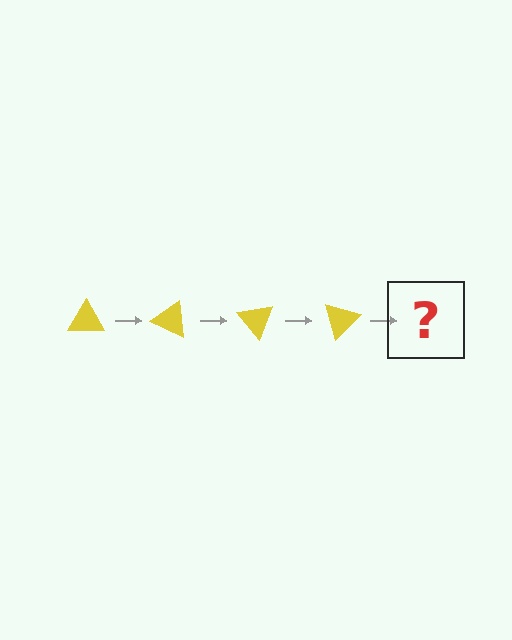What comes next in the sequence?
The next element should be a yellow triangle rotated 100 degrees.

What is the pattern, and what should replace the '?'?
The pattern is that the triangle rotates 25 degrees each step. The '?' should be a yellow triangle rotated 100 degrees.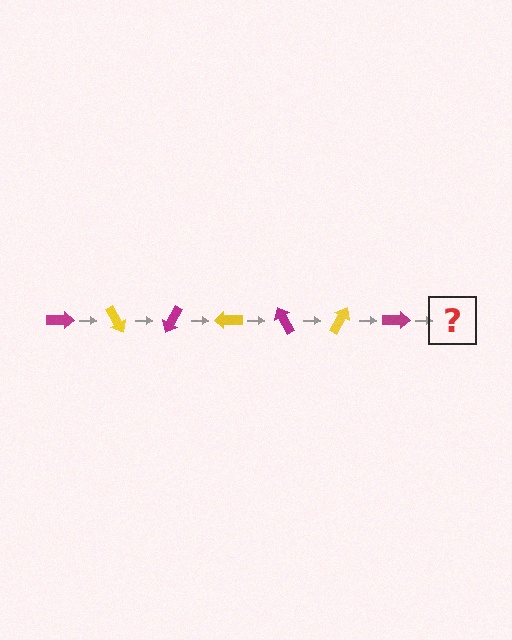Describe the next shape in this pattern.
It should be a yellow arrow, rotated 420 degrees from the start.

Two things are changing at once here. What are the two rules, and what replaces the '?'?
The two rules are that it rotates 60 degrees each step and the color cycles through magenta and yellow. The '?' should be a yellow arrow, rotated 420 degrees from the start.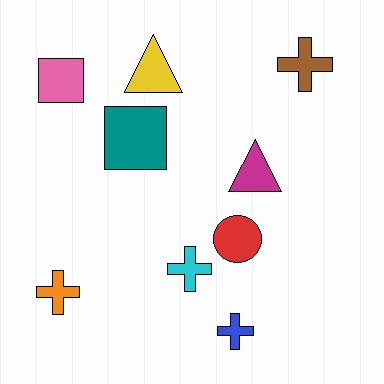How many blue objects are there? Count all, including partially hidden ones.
There is 1 blue object.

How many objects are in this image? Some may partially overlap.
There are 9 objects.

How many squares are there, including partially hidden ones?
There are 2 squares.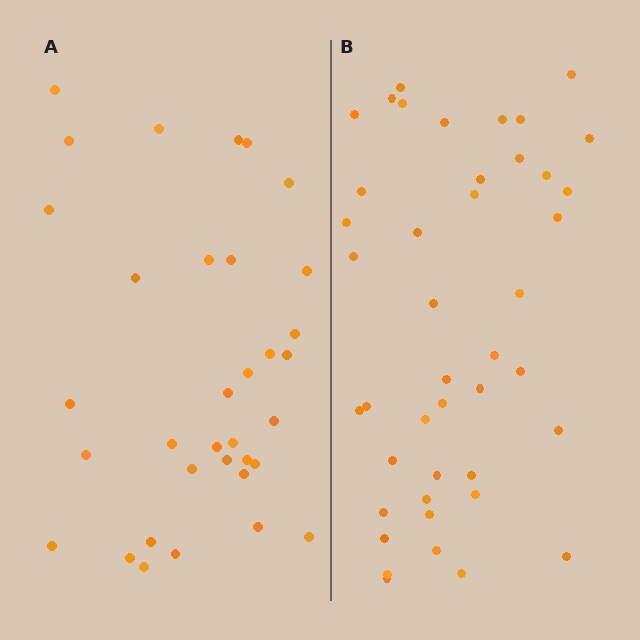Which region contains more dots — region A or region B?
Region B (the right region) has more dots.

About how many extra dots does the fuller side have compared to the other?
Region B has roughly 8 or so more dots than region A.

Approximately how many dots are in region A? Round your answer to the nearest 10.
About 30 dots. (The exact count is 34, which rounds to 30.)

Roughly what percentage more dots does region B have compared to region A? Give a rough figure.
About 25% more.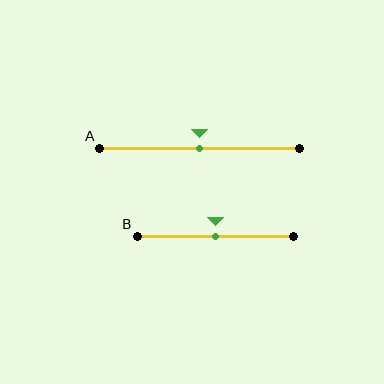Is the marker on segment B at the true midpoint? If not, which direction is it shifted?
Yes, the marker on segment B is at the true midpoint.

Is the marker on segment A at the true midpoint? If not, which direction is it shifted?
Yes, the marker on segment A is at the true midpoint.